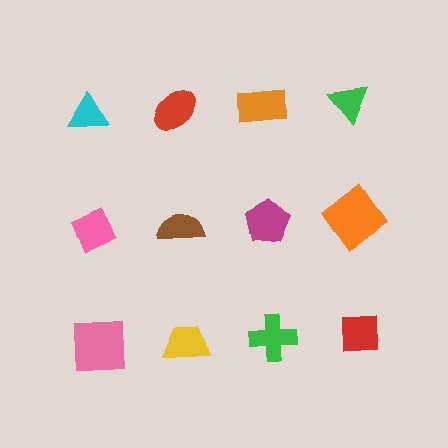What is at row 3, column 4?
A red square.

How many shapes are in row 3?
4 shapes.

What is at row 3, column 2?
A yellow trapezoid.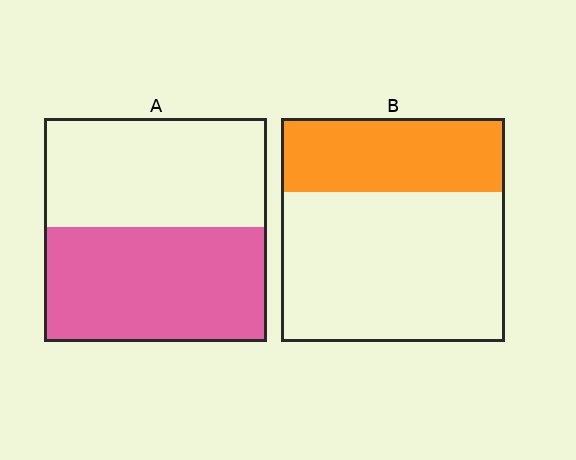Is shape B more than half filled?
No.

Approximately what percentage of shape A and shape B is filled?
A is approximately 50% and B is approximately 35%.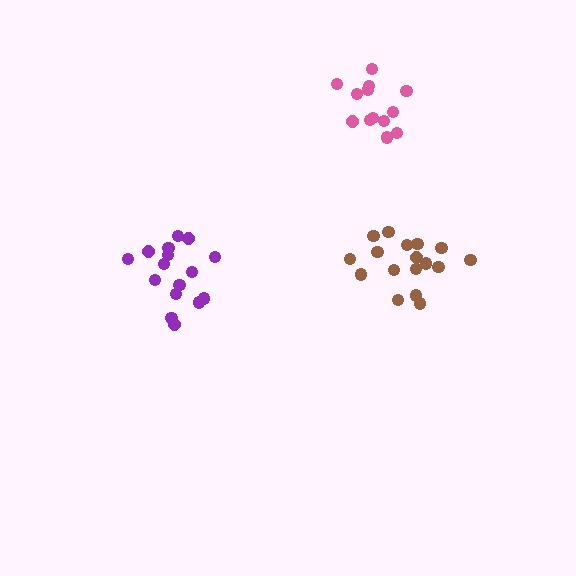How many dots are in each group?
Group 1: 16 dots, Group 2: 13 dots, Group 3: 17 dots (46 total).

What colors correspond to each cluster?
The clusters are colored: purple, pink, brown.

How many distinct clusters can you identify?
There are 3 distinct clusters.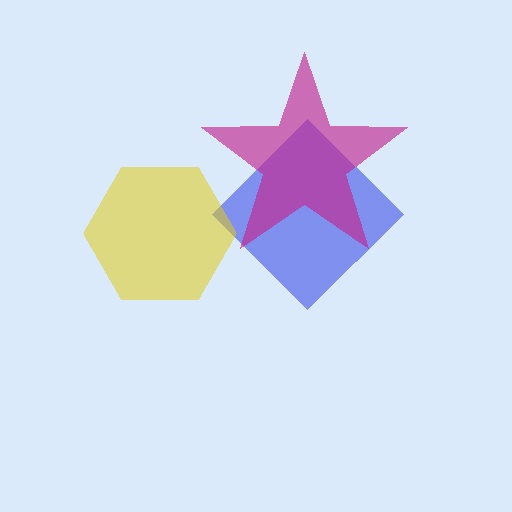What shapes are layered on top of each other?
The layered shapes are: a blue diamond, a magenta star, a yellow hexagon.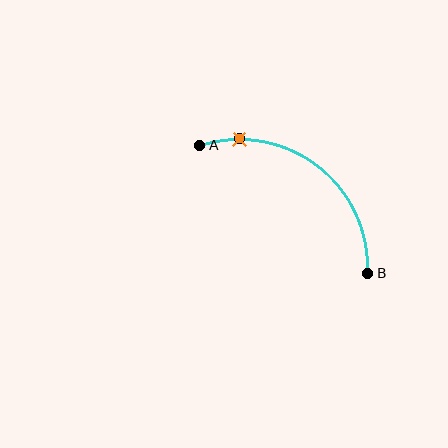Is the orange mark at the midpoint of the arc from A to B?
No. The orange mark lies on the arc but is closer to endpoint A. The arc midpoint would be at the point on the curve equidistant along the arc from both A and B.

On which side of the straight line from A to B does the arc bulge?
The arc bulges above and to the right of the straight line connecting A and B.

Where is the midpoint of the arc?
The arc midpoint is the point on the curve farthest from the straight line joining A and B. It sits above and to the right of that line.